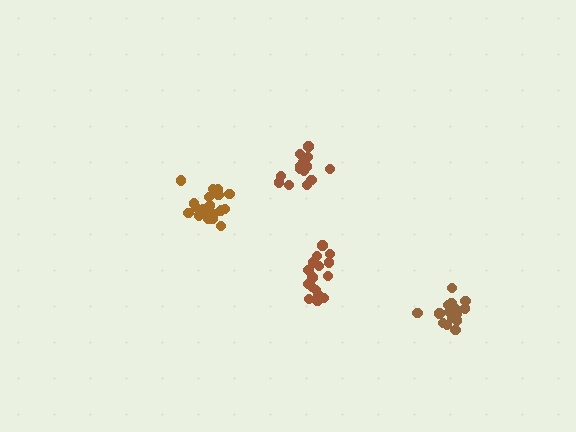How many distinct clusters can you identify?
There are 4 distinct clusters.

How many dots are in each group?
Group 1: 17 dots, Group 2: 20 dots, Group 3: 16 dots, Group 4: 14 dots (67 total).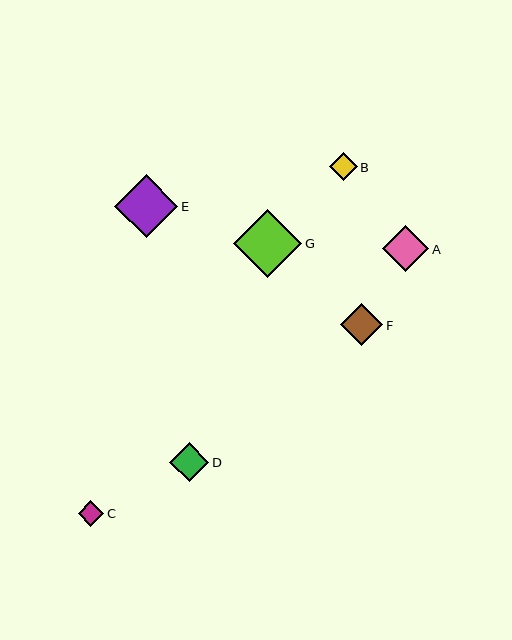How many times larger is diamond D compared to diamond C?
Diamond D is approximately 1.5 times the size of diamond C.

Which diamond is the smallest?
Diamond C is the smallest with a size of approximately 25 pixels.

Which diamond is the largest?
Diamond G is the largest with a size of approximately 68 pixels.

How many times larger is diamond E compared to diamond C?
Diamond E is approximately 2.5 times the size of diamond C.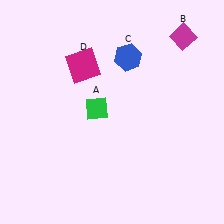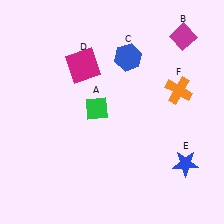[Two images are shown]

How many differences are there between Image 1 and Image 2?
There are 2 differences between the two images.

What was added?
A blue star (E), an orange cross (F) were added in Image 2.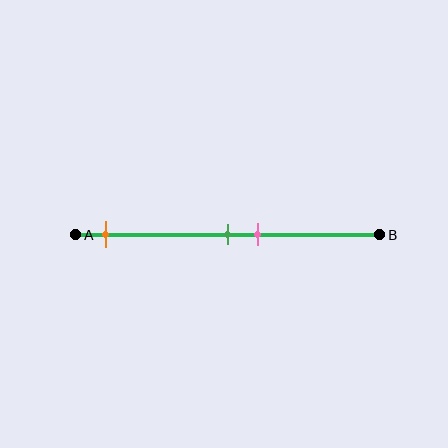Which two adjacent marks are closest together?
The green and pink marks are the closest adjacent pair.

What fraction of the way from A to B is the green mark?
The green mark is approximately 50% (0.5) of the way from A to B.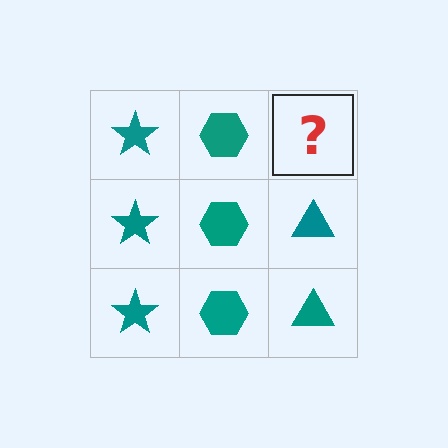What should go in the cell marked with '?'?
The missing cell should contain a teal triangle.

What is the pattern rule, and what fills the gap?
The rule is that each column has a consistent shape. The gap should be filled with a teal triangle.